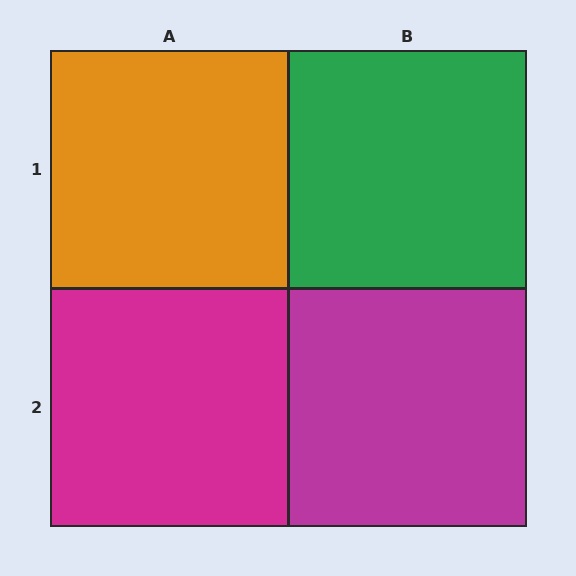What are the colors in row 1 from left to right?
Orange, green.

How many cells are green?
1 cell is green.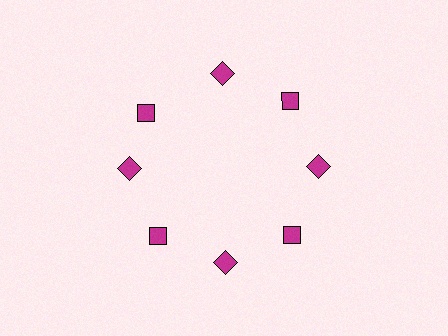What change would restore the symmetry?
The symmetry would be restored by rotating it back into even spacing with its neighbors so that all 8 diamonds sit at equal angles and equal distance from the center.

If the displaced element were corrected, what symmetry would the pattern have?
It would have 8-fold rotational symmetry — the pattern would map onto itself every 45 degrees.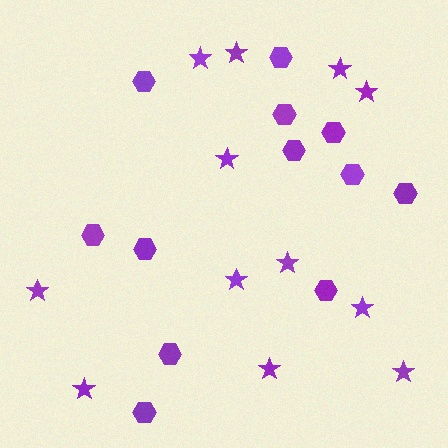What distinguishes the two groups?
There are 2 groups: one group of hexagons (12) and one group of stars (12).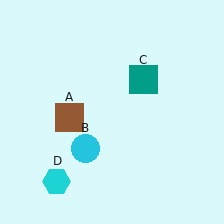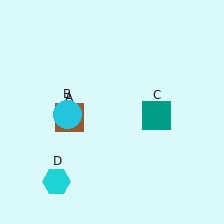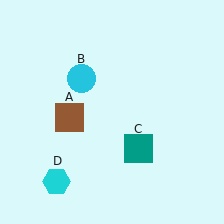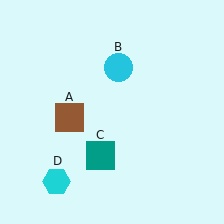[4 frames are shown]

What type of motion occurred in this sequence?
The cyan circle (object B), teal square (object C) rotated clockwise around the center of the scene.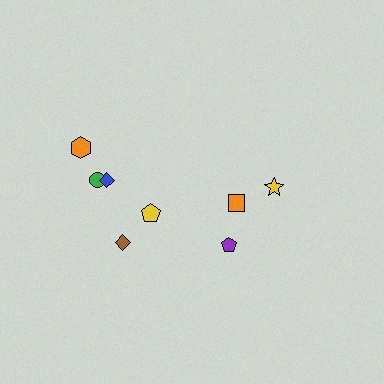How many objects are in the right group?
There are 3 objects.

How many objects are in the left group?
There are 5 objects.